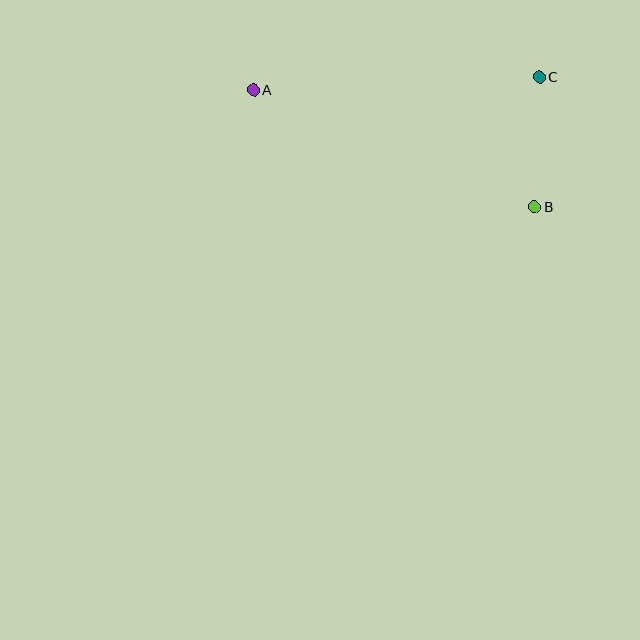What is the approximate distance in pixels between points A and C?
The distance between A and C is approximately 286 pixels.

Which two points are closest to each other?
Points B and C are closest to each other.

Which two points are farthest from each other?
Points A and B are farthest from each other.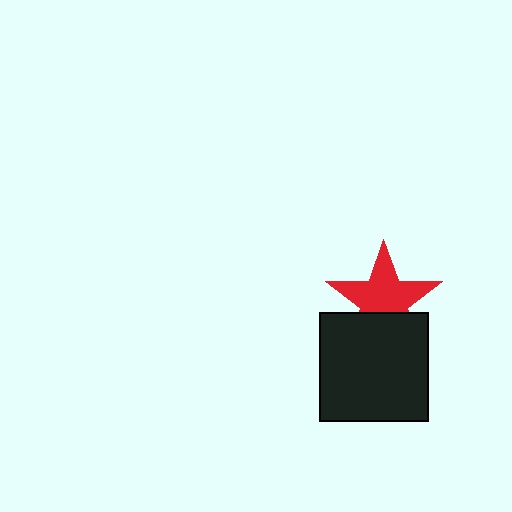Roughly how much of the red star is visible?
Most of it is visible (roughly 67%).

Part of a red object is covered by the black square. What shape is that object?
It is a star.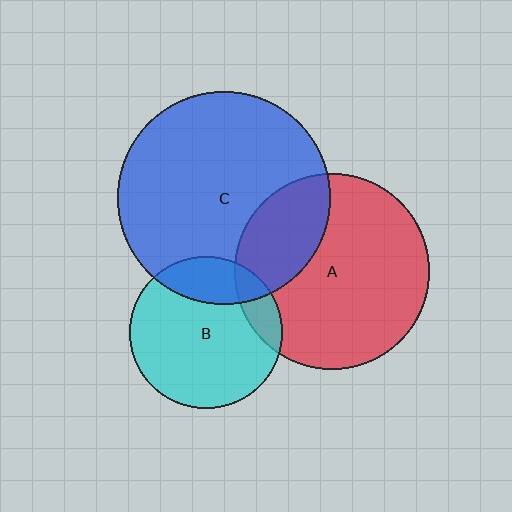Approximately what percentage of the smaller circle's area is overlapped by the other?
Approximately 20%.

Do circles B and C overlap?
Yes.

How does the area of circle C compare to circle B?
Approximately 2.0 times.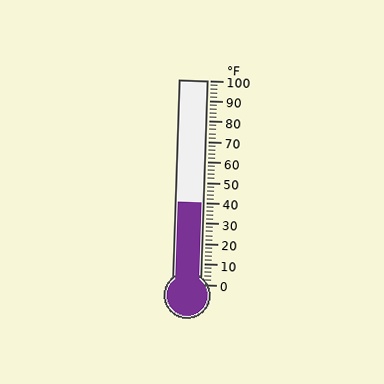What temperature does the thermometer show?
The thermometer shows approximately 40°F.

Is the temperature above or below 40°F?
The temperature is at 40°F.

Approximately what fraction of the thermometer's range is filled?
The thermometer is filled to approximately 40% of its range.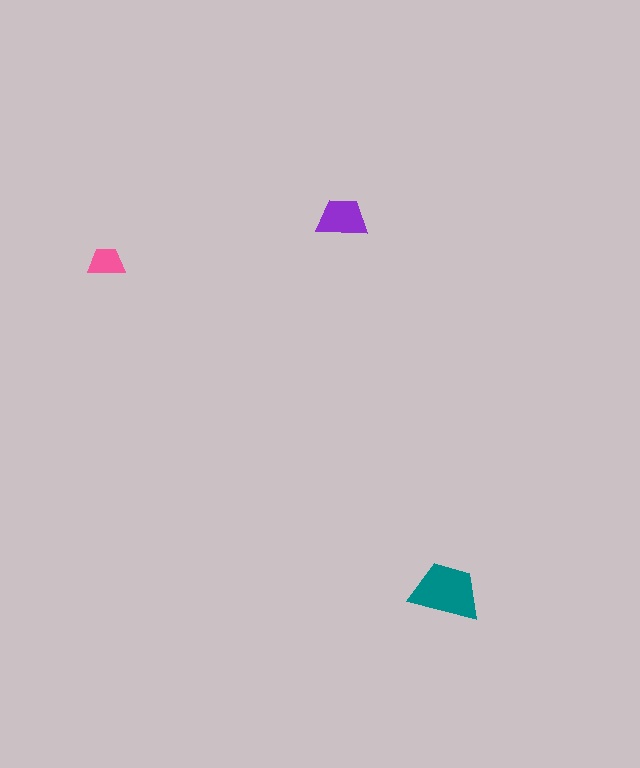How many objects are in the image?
There are 3 objects in the image.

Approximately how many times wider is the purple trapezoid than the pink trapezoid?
About 1.5 times wider.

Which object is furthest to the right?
The teal trapezoid is rightmost.